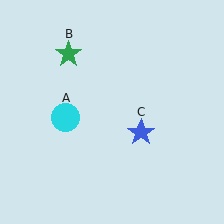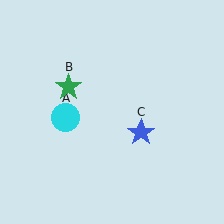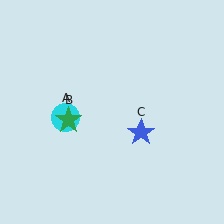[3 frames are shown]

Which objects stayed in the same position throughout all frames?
Cyan circle (object A) and blue star (object C) remained stationary.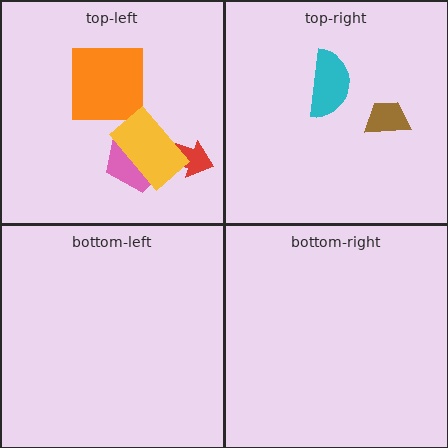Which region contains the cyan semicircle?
The top-right region.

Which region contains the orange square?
The top-left region.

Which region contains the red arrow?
The top-left region.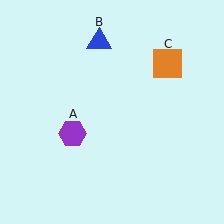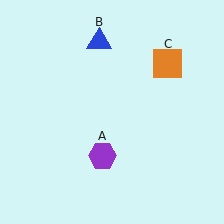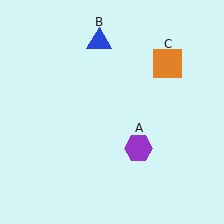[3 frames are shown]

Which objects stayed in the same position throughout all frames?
Blue triangle (object B) and orange square (object C) remained stationary.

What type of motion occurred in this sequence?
The purple hexagon (object A) rotated counterclockwise around the center of the scene.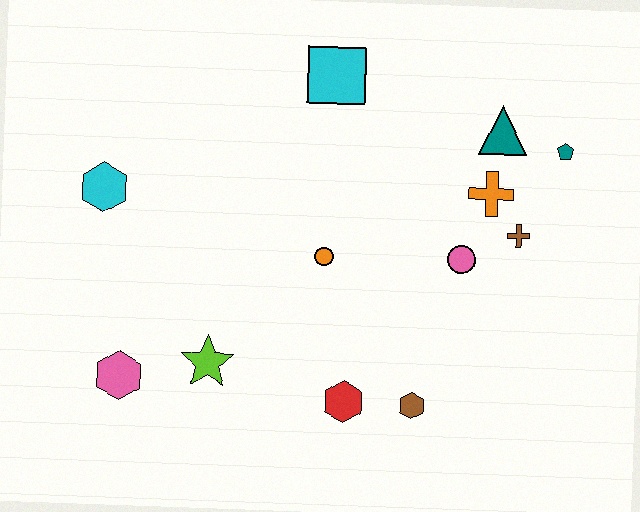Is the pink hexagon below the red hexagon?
No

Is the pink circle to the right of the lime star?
Yes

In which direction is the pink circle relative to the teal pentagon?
The pink circle is below the teal pentagon.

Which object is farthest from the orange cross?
The pink hexagon is farthest from the orange cross.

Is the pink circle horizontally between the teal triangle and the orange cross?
No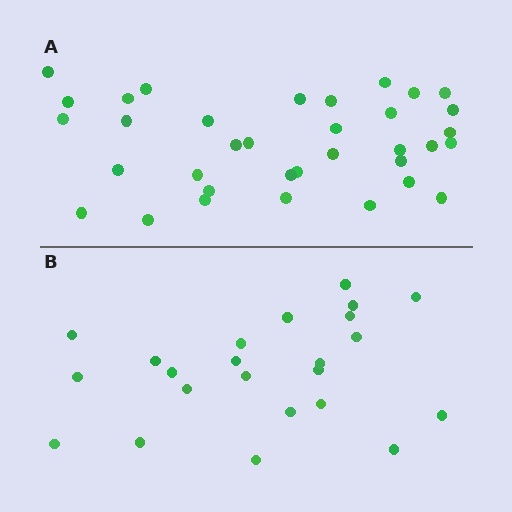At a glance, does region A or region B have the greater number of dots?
Region A (the top region) has more dots.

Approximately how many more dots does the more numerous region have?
Region A has roughly 12 or so more dots than region B.